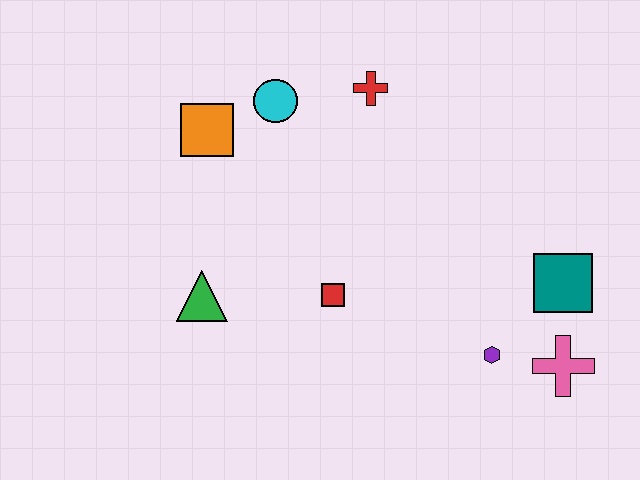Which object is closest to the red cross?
The cyan circle is closest to the red cross.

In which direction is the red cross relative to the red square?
The red cross is above the red square.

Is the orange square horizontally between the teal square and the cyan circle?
No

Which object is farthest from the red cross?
The pink cross is farthest from the red cross.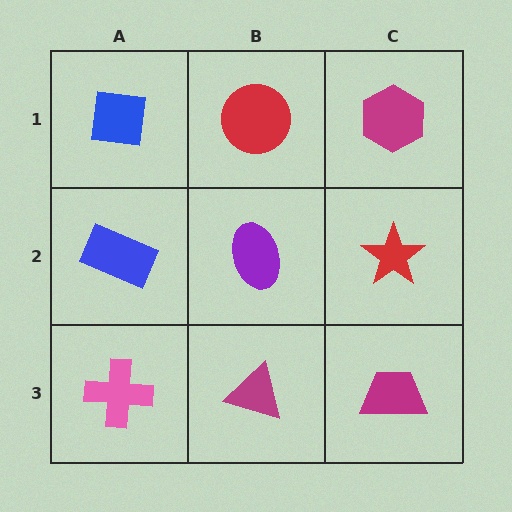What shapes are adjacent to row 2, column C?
A magenta hexagon (row 1, column C), a magenta trapezoid (row 3, column C), a purple ellipse (row 2, column B).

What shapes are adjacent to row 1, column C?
A red star (row 2, column C), a red circle (row 1, column B).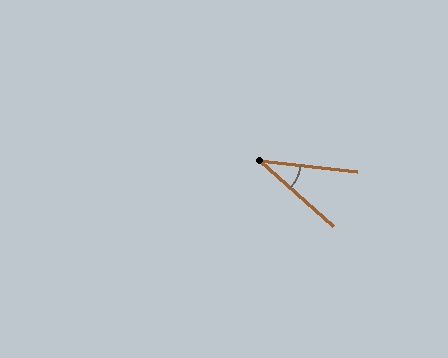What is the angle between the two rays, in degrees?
Approximately 35 degrees.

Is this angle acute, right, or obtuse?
It is acute.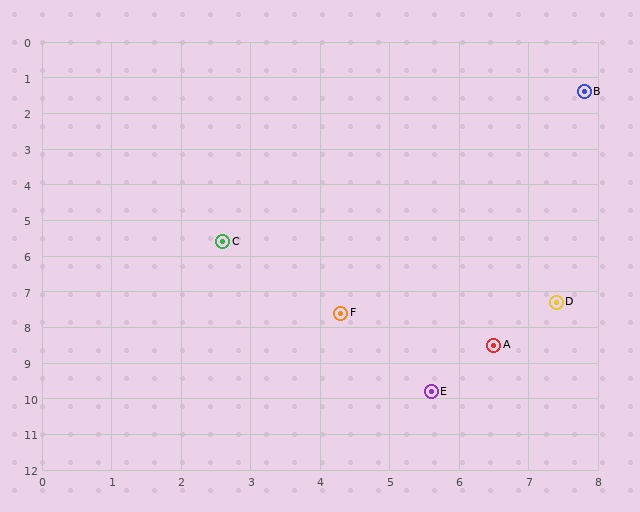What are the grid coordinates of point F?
Point F is at approximately (4.3, 7.6).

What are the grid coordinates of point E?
Point E is at approximately (5.6, 9.8).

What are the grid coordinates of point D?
Point D is at approximately (7.4, 7.3).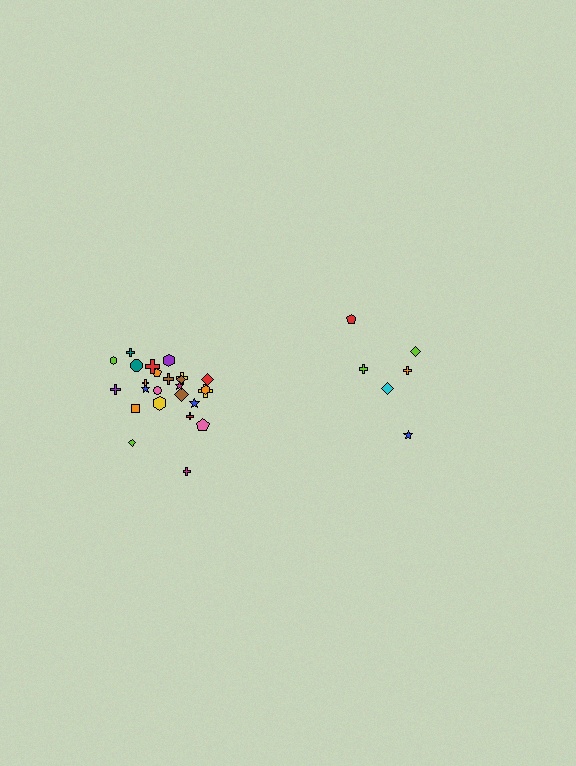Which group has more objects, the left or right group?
The left group.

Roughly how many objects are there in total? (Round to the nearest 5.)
Roughly 30 objects in total.